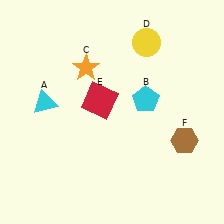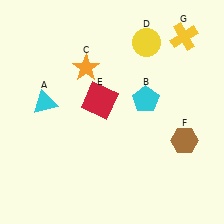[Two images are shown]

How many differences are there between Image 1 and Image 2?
There is 1 difference between the two images.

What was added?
A yellow cross (G) was added in Image 2.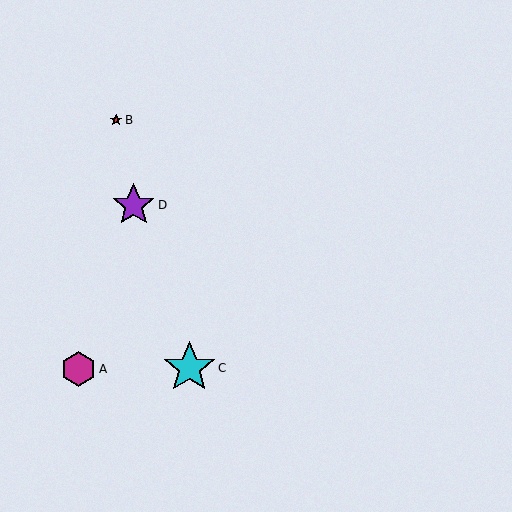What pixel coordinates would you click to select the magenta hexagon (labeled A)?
Click at (78, 369) to select the magenta hexagon A.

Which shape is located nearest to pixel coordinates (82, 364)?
The magenta hexagon (labeled A) at (78, 369) is nearest to that location.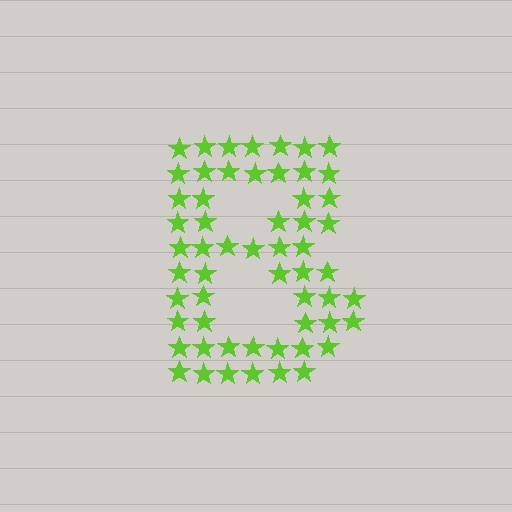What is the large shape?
The large shape is the letter B.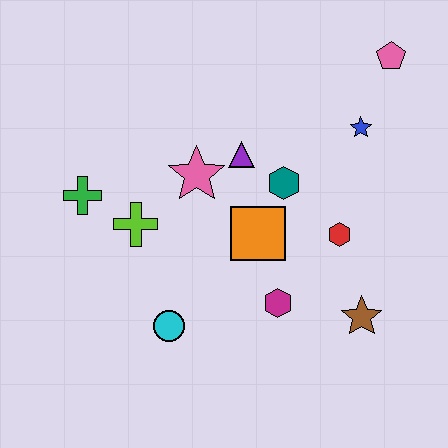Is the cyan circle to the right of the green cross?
Yes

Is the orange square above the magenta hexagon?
Yes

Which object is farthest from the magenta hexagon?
The pink pentagon is farthest from the magenta hexagon.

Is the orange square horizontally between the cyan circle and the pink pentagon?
Yes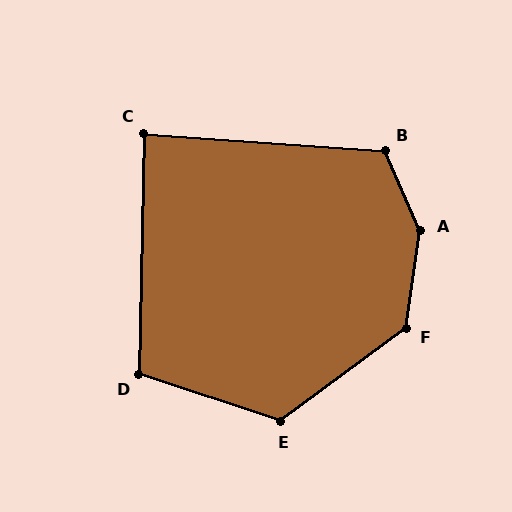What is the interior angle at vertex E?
Approximately 125 degrees (obtuse).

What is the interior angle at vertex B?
Approximately 118 degrees (obtuse).